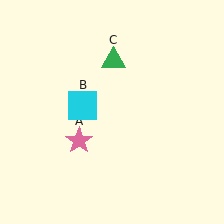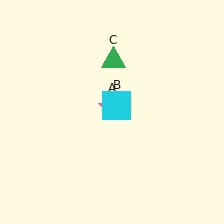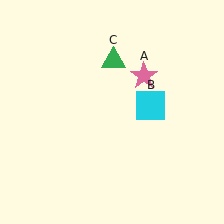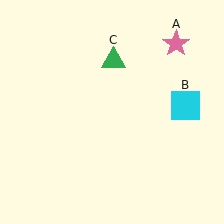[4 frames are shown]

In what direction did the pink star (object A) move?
The pink star (object A) moved up and to the right.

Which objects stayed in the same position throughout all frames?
Green triangle (object C) remained stationary.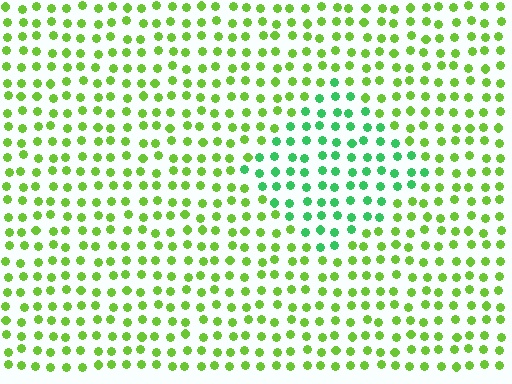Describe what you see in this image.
The image is filled with small lime elements in a uniform arrangement. A diamond-shaped region is visible where the elements are tinted to a slightly different hue, forming a subtle color boundary.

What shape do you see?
I see a diamond.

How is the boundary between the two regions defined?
The boundary is defined purely by a slight shift in hue (about 40 degrees). Spacing, size, and orientation are identical on both sides.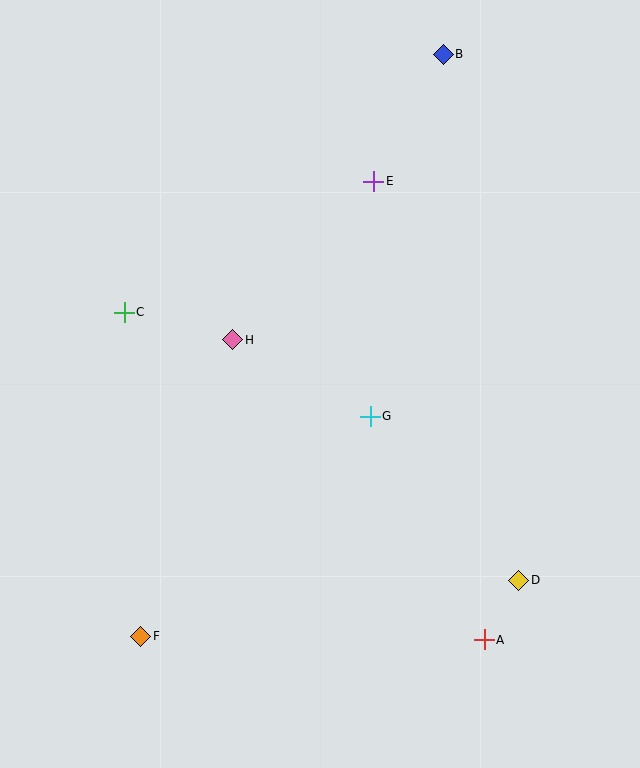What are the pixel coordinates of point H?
Point H is at (233, 340).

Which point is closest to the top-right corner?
Point B is closest to the top-right corner.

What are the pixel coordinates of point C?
Point C is at (124, 312).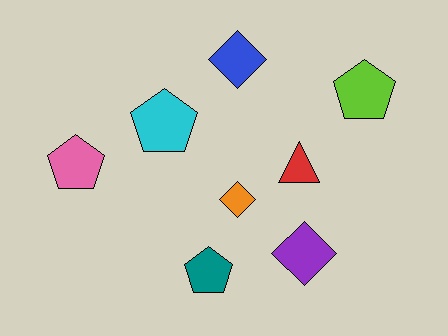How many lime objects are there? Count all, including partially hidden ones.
There is 1 lime object.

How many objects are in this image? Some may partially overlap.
There are 8 objects.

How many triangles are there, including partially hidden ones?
There is 1 triangle.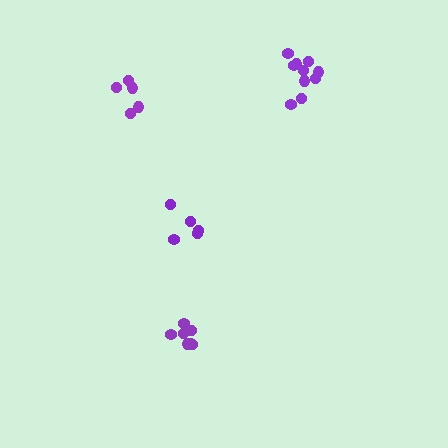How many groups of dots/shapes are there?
There are 4 groups.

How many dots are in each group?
Group 1: 7 dots, Group 2: 10 dots, Group 3: 5 dots, Group 4: 5 dots (27 total).